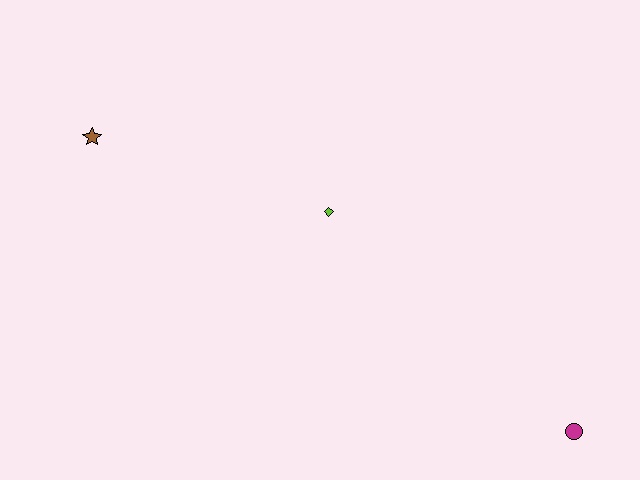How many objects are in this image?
There are 3 objects.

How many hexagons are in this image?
There are no hexagons.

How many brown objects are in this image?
There is 1 brown object.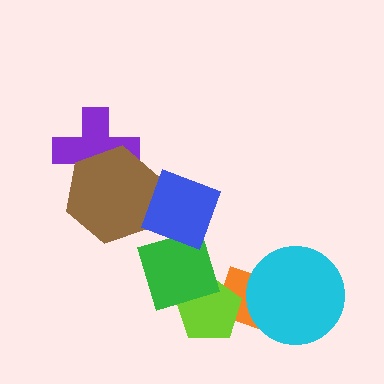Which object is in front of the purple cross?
The brown hexagon is in front of the purple cross.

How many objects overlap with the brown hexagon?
2 objects overlap with the brown hexagon.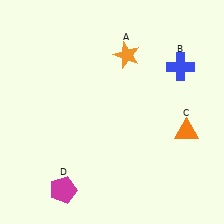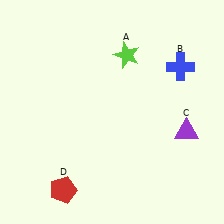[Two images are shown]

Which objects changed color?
A changed from orange to lime. C changed from orange to purple. D changed from magenta to red.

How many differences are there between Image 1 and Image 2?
There are 3 differences between the two images.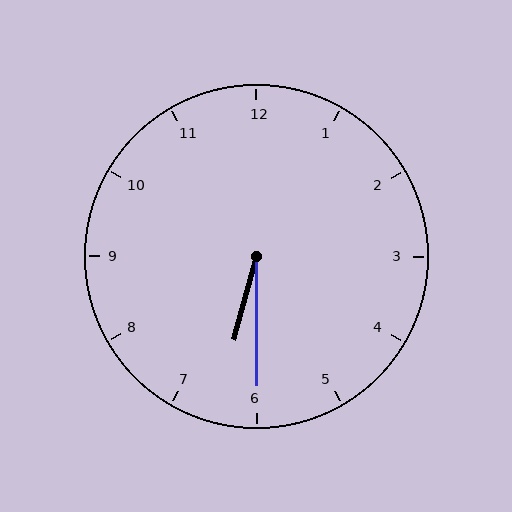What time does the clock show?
6:30.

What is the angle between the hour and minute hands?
Approximately 15 degrees.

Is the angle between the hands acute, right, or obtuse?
It is acute.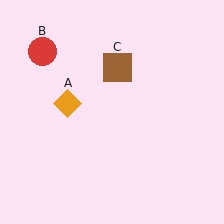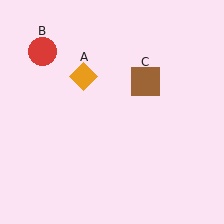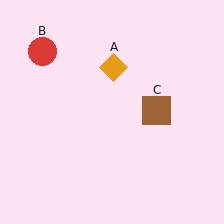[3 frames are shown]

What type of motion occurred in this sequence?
The orange diamond (object A), brown square (object C) rotated clockwise around the center of the scene.